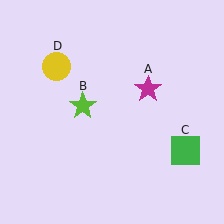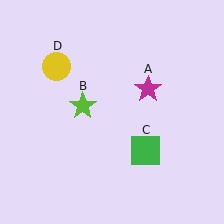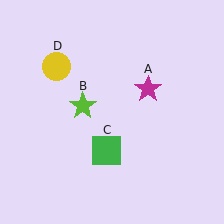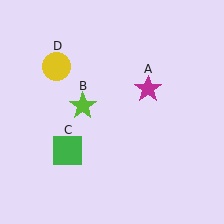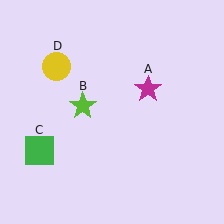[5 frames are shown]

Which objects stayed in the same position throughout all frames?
Magenta star (object A) and lime star (object B) and yellow circle (object D) remained stationary.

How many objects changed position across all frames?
1 object changed position: green square (object C).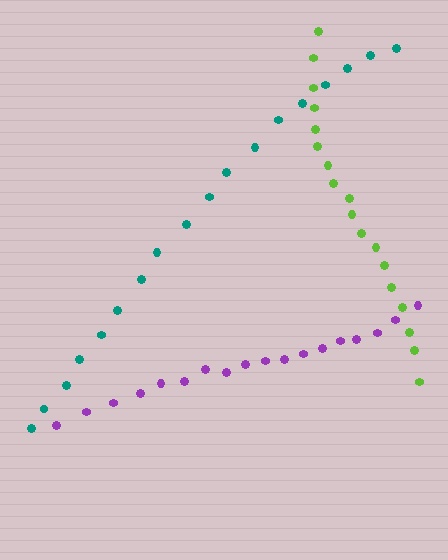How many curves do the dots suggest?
There are 3 distinct paths.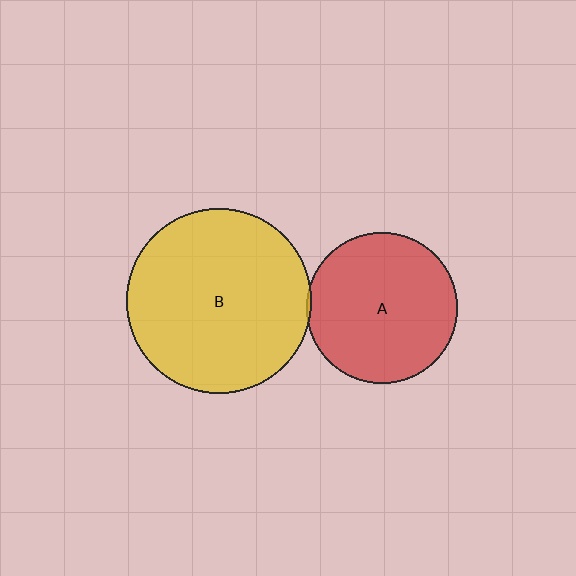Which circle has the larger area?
Circle B (yellow).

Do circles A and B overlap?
Yes.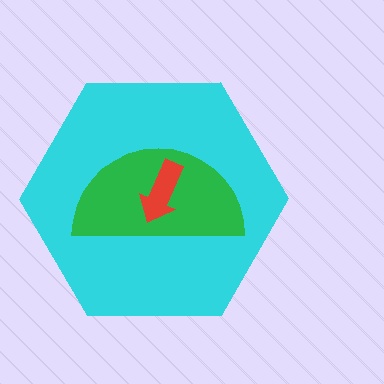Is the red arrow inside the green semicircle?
Yes.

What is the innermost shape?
The red arrow.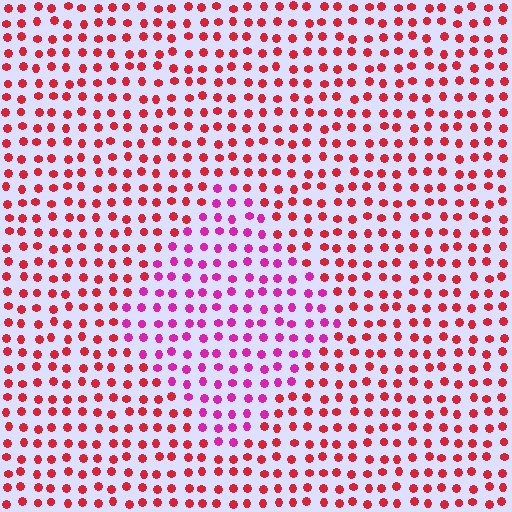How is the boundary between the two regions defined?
The boundary is defined purely by a slight shift in hue (about 41 degrees). Spacing, size, and orientation are identical on both sides.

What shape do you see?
I see a diamond.